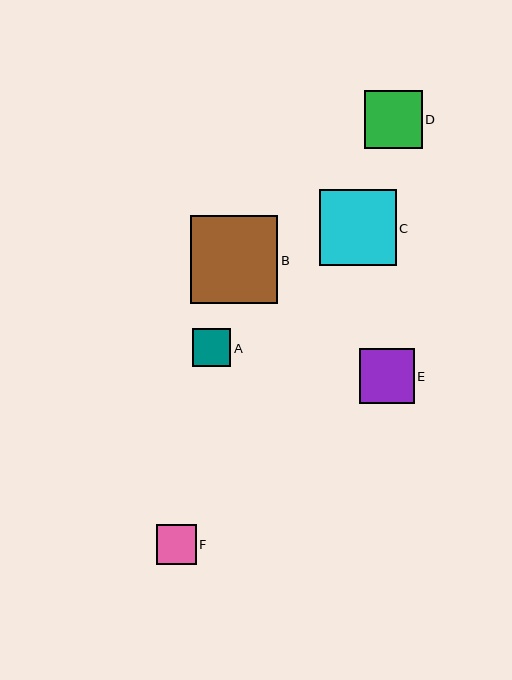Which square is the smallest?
Square A is the smallest with a size of approximately 38 pixels.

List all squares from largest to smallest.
From largest to smallest: B, C, D, E, F, A.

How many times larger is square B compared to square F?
Square B is approximately 2.2 times the size of square F.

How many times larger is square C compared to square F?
Square C is approximately 1.9 times the size of square F.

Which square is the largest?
Square B is the largest with a size of approximately 88 pixels.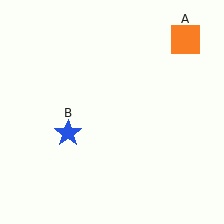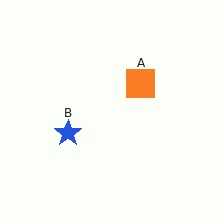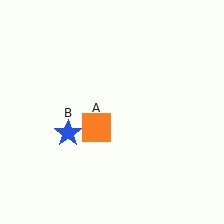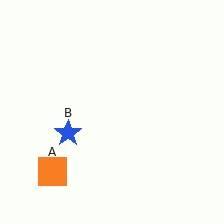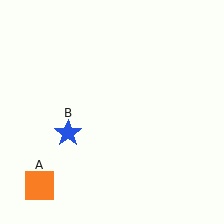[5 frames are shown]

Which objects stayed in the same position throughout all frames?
Blue star (object B) remained stationary.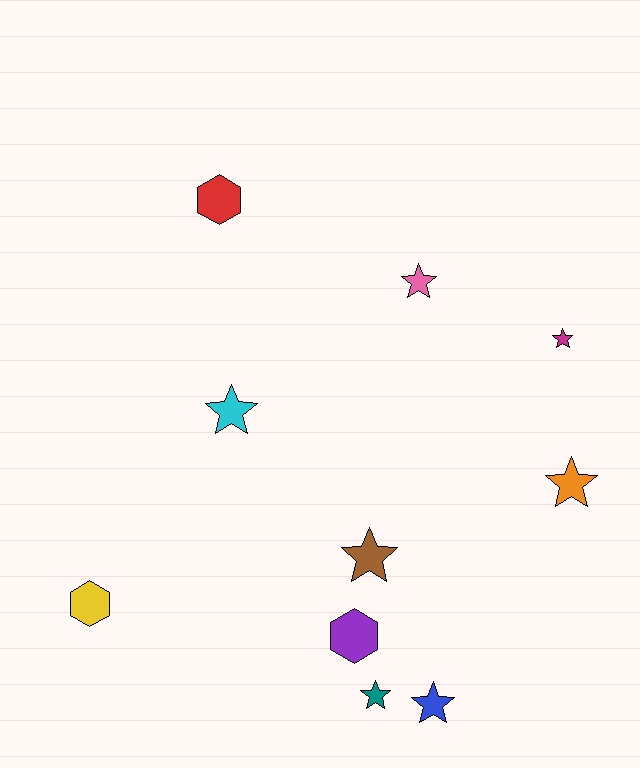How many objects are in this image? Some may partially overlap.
There are 10 objects.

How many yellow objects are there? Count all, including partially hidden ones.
There is 1 yellow object.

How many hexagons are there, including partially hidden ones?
There are 3 hexagons.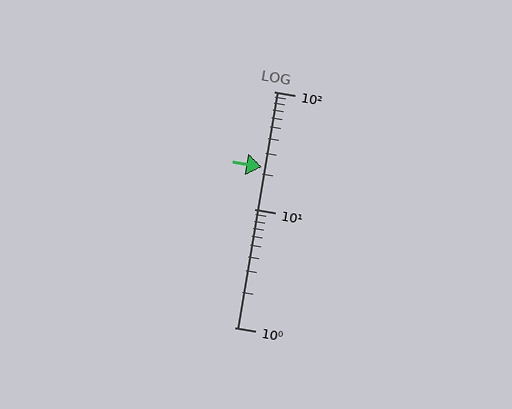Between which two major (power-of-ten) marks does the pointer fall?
The pointer is between 10 and 100.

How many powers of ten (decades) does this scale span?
The scale spans 2 decades, from 1 to 100.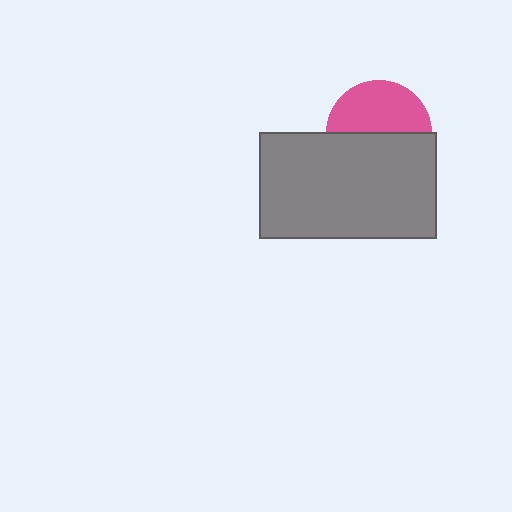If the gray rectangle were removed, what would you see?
You would see the complete pink circle.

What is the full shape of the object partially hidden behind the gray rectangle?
The partially hidden object is a pink circle.